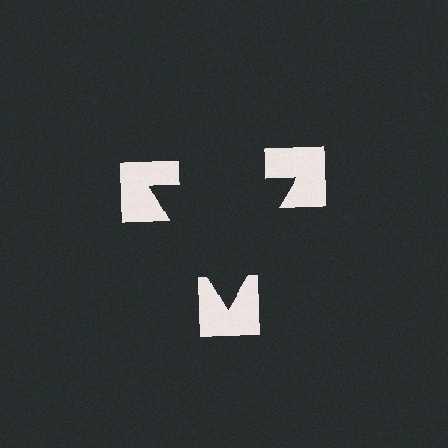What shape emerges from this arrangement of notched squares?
An illusory triangle — its edges are inferred from the aligned wedge cuts in the notched squares, not physically drawn.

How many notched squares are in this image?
There are 3 — one at each vertex of the illusory triangle.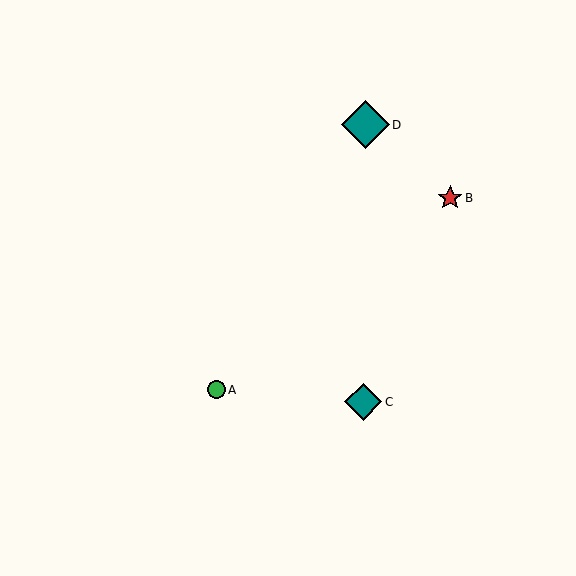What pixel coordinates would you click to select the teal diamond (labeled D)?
Click at (365, 125) to select the teal diamond D.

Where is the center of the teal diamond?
The center of the teal diamond is at (365, 125).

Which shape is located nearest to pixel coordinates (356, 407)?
The teal diamond (labeled C) at (363, 402) is nearest to that location.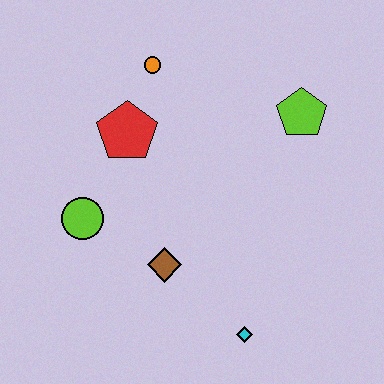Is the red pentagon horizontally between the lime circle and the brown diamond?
Yes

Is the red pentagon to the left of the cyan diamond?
Yes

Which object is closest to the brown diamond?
The lime circle is closest to the brown diamond.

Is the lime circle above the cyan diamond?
Yes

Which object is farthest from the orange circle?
The cyan diamond is farthest from the orange circle.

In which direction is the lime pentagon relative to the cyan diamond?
The lime pentagon is above the cyan diamond.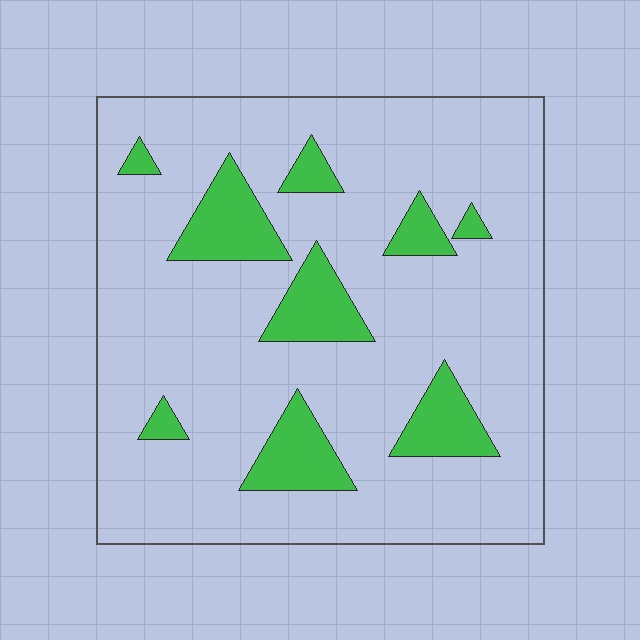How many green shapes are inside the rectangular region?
9.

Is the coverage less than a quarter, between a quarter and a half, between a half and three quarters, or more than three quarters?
Less than a quarter.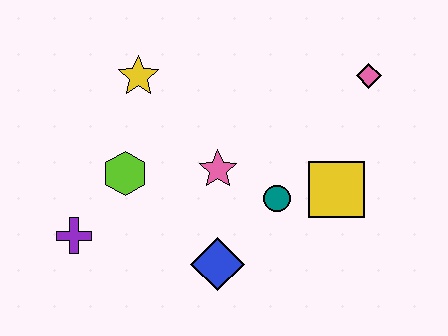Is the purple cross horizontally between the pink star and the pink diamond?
No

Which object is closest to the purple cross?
The lime hexagon is closest to the purple cross.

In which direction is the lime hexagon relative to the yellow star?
The lime hexagon is below the yellow star.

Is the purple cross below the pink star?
Yes